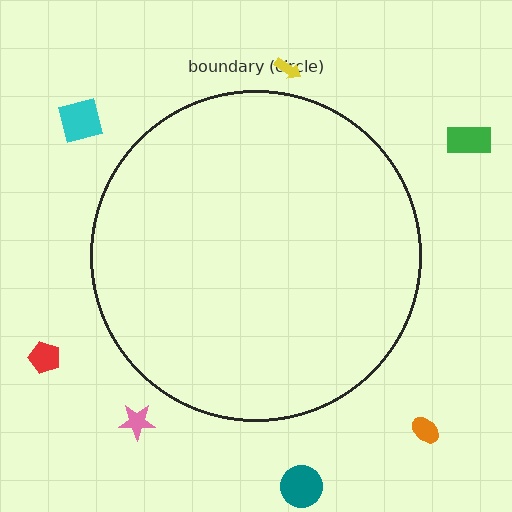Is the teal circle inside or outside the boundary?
Outside.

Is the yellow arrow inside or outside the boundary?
Outside.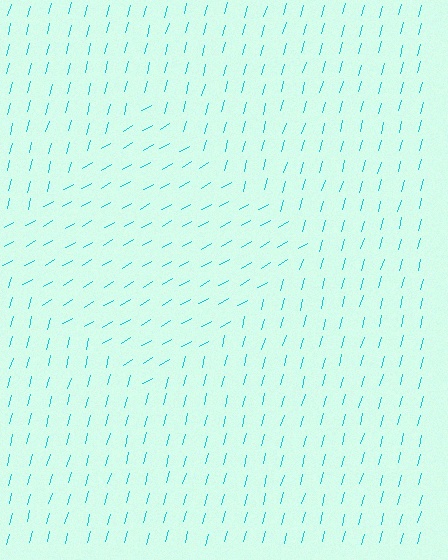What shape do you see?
I see a diamond.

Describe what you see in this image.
The image is filled with small cyan line segments. A diamond region in the image has lines oriented differently from the surrounding lines, creating a visible texture boundary.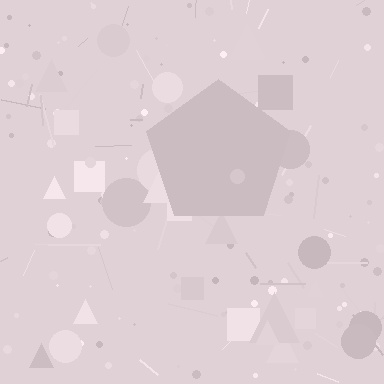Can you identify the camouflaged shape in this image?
The camouflaged shape is a pentagon.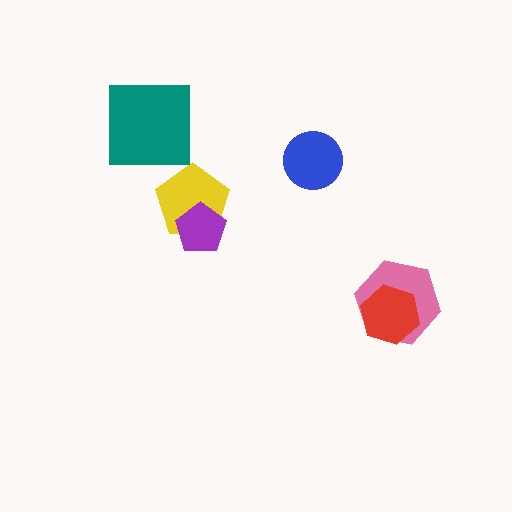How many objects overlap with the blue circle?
0 objects overlap with the blue circle.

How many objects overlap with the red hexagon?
1 object overlaps with the red hexagon.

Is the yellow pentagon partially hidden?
Yes, it is partially covered by another shape.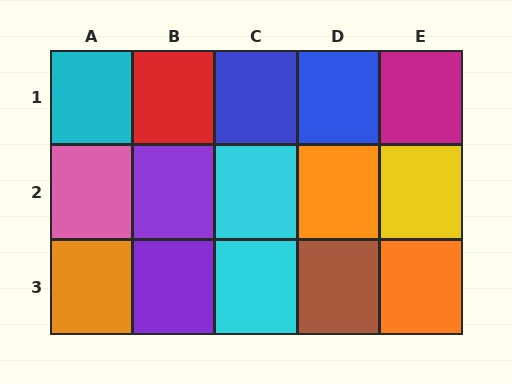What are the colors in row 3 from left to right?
Orange, purple, cyan, brown, orange.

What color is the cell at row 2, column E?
Yellow.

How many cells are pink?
1 cell is pink.